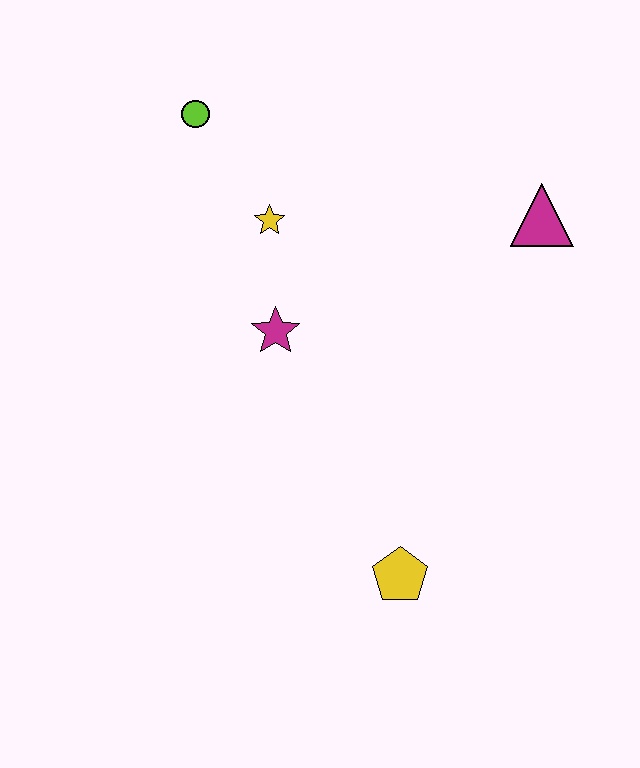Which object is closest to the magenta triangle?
The yellow star is closest to the magenta triangle.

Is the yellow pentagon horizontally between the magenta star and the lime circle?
No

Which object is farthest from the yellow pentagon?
The lime circle is farthest from the yellow pentagon.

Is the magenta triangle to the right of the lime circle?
Yes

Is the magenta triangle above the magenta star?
Yes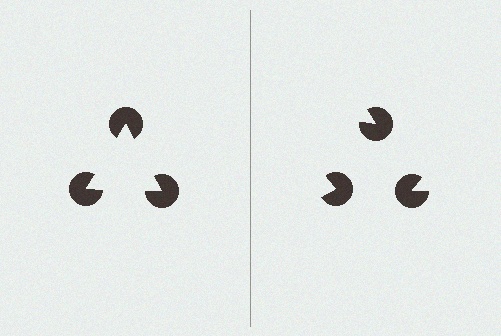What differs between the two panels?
The pac-man discs are positioned identically on both sides; only the wedge orientations differ. On the left they align to a triangle; on the right they are misaligned.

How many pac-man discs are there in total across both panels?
6 — 3 on each side.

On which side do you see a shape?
An illusory triangle appears on the left side. On the right side the wedge cuts are rotated, so no coherent shape forms.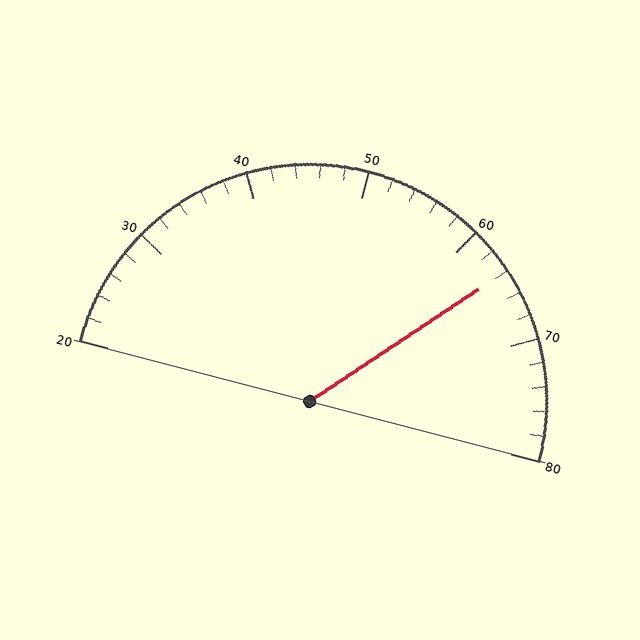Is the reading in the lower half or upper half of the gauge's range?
The reading is in the upper half of the range (20 to 80).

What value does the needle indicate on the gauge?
The needle indicates approximately 64.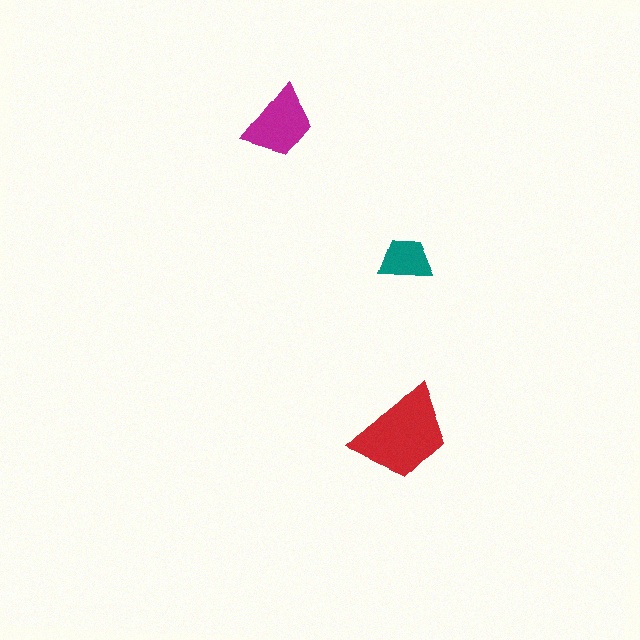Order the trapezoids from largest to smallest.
the red one, the magenta one, the teal one.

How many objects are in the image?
There are 3 objects in the image.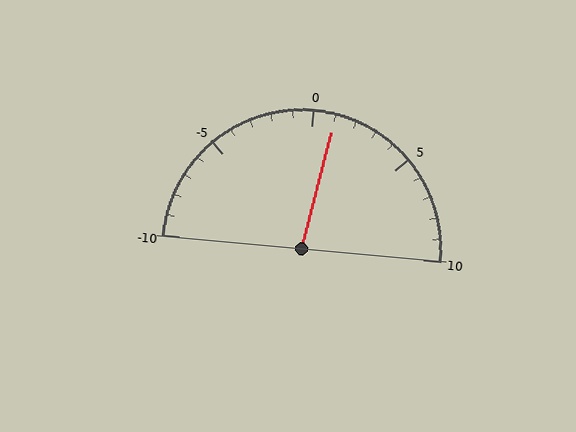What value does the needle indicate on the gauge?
The needle indicates approximately 1.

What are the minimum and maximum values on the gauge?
The gauge ranges from -10 to 10.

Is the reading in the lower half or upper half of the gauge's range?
The reading is in the upper half of the range (-10 to 10).